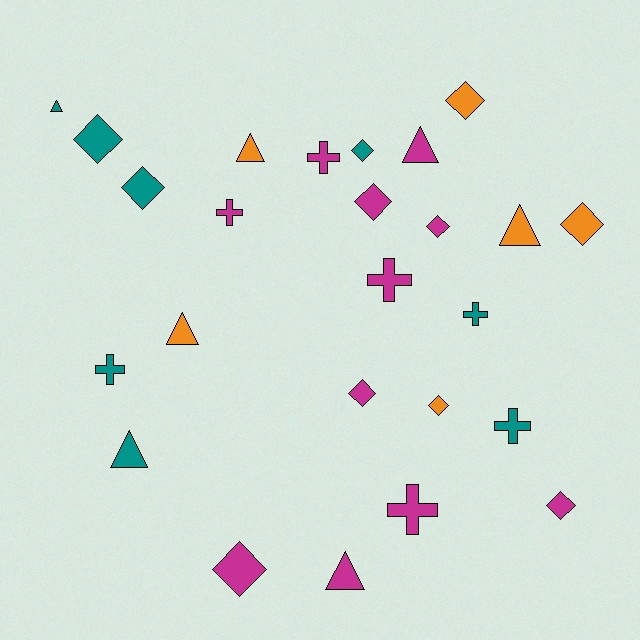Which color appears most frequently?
Magenta, with 11 objects.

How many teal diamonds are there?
There are 3 teal diamonds.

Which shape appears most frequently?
Diamond, with 11 objects.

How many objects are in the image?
There are 25 objects.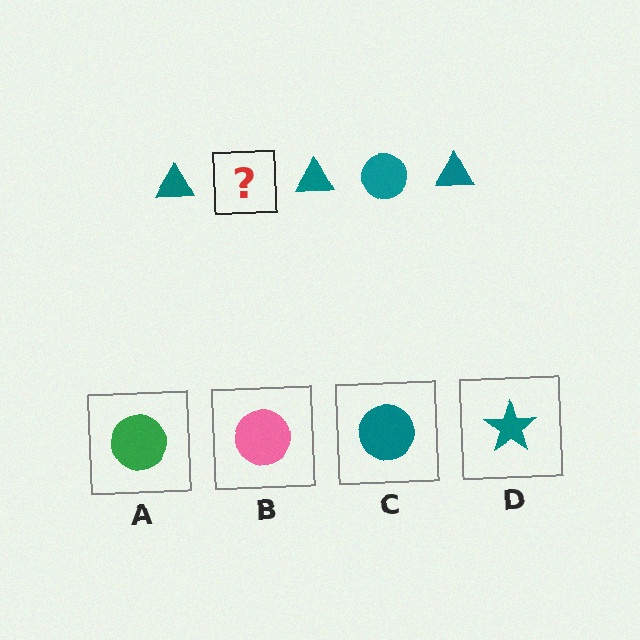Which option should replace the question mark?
Option C.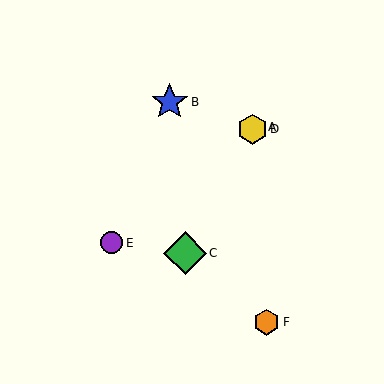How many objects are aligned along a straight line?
3 objects (A, D, E) are aligned along a straight line.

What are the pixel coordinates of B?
Object B is at (170, 102).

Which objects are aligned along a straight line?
Objects A, D, E are aligned along a straight line.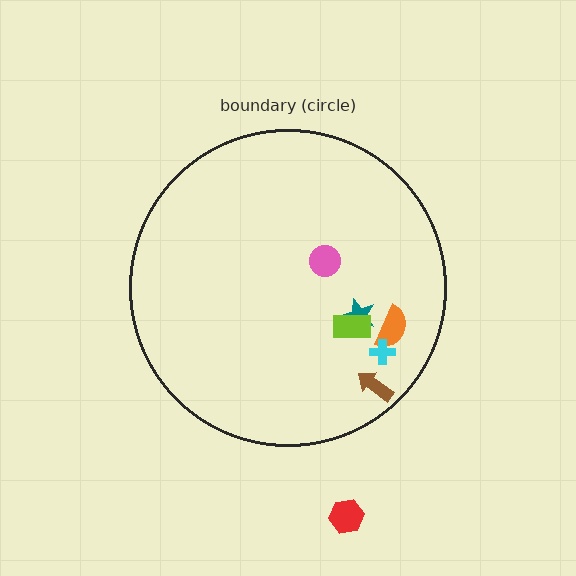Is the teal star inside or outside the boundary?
Inside.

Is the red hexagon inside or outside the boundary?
Outside.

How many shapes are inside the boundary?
6 inside, 1 outside.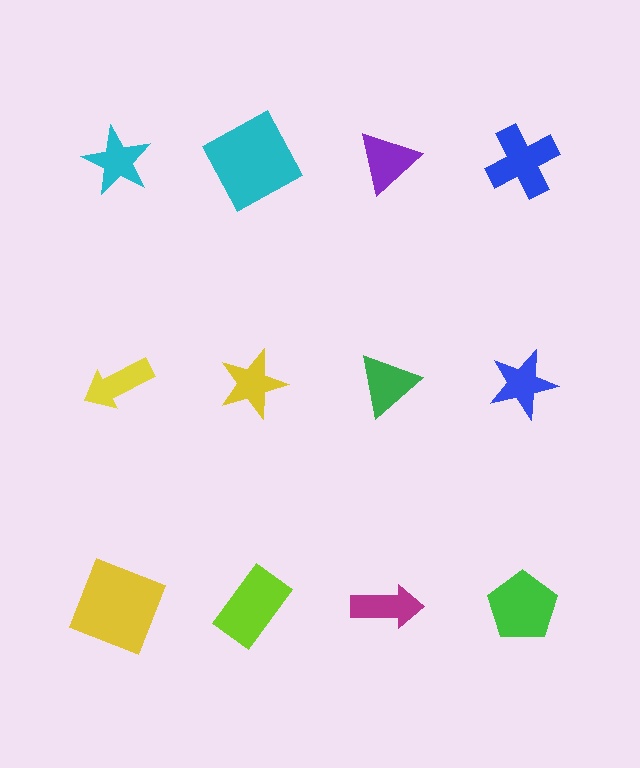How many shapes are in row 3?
4 shapes.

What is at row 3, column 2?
A lime rectangle.